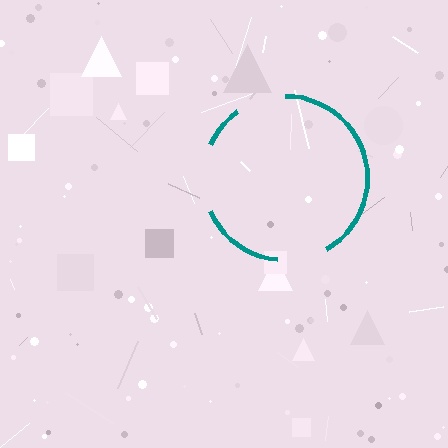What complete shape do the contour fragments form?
The contour fragments form a circle.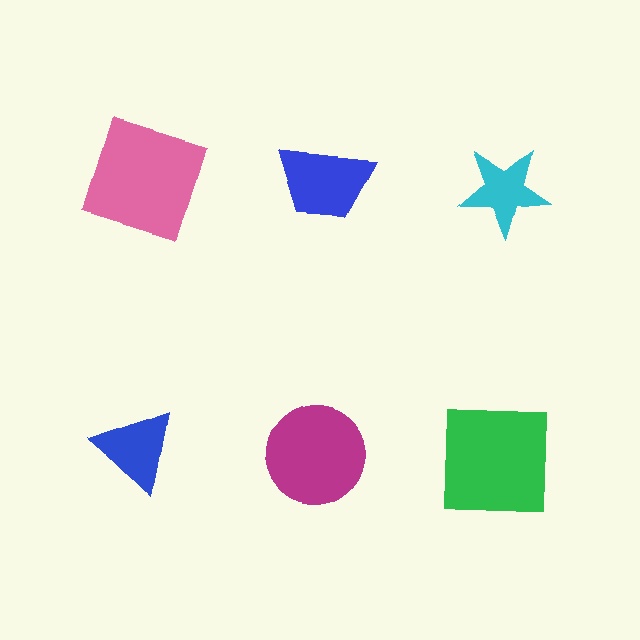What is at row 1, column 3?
A cyan star.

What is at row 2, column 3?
A green square.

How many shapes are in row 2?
3 shapes.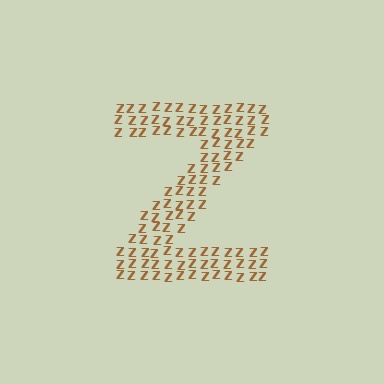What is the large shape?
The large shape is the letter Z.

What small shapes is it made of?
It is made of small letter Z's.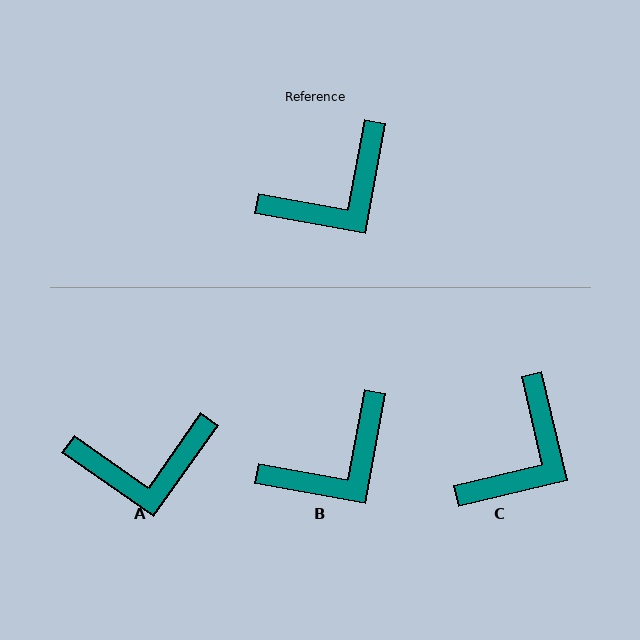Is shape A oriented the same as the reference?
No, it is off by about 25 degrees.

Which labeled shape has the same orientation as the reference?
B.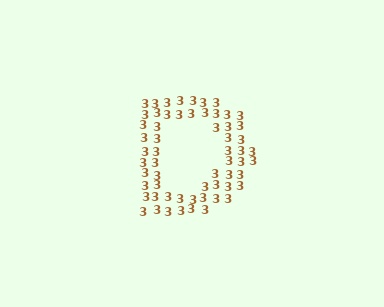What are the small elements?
The small elements are digit 3's.